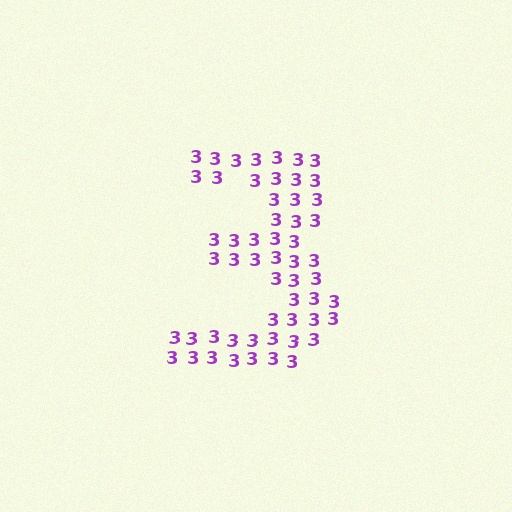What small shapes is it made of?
It is made of small digit 3's.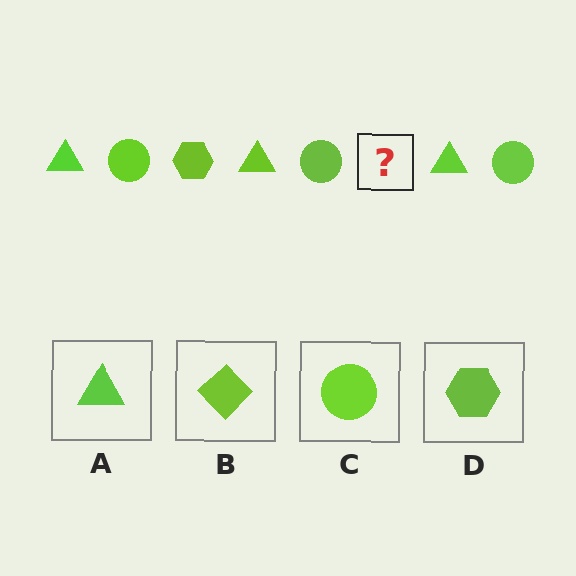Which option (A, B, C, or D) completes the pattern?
D.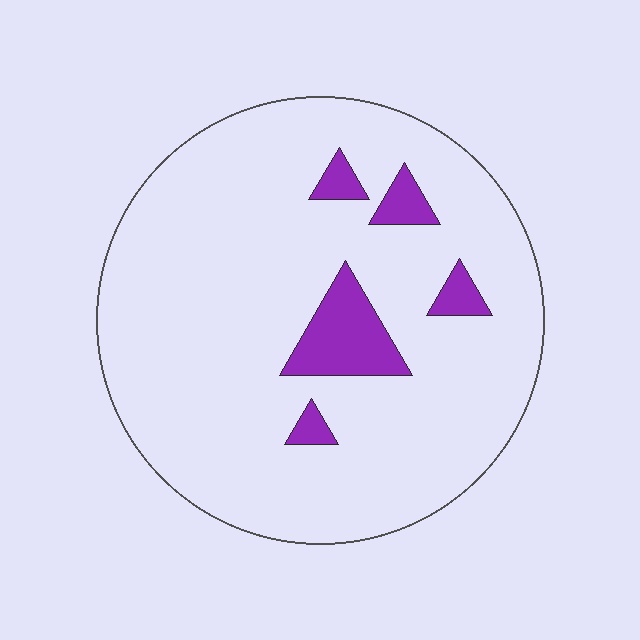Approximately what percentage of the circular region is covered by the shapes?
Approximately 10%.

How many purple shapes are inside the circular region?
5.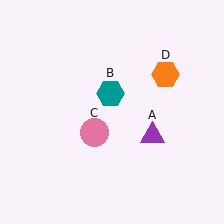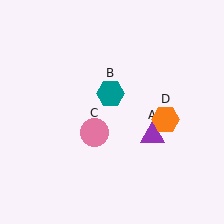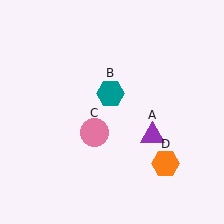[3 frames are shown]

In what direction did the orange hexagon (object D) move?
The orange hexagon (object D) moved down.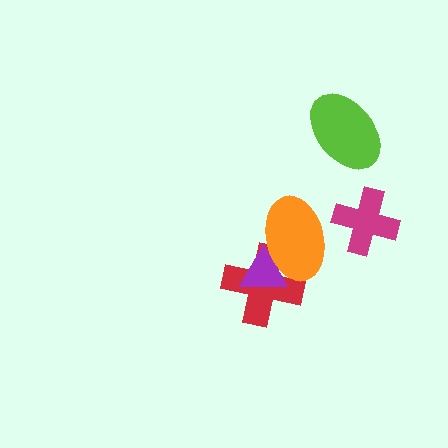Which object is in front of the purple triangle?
The orange ellipse is in front of the purple triangle.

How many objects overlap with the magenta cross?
0 objects overlap with the magenta cross.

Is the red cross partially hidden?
Yes, it is partially covered by another shape.